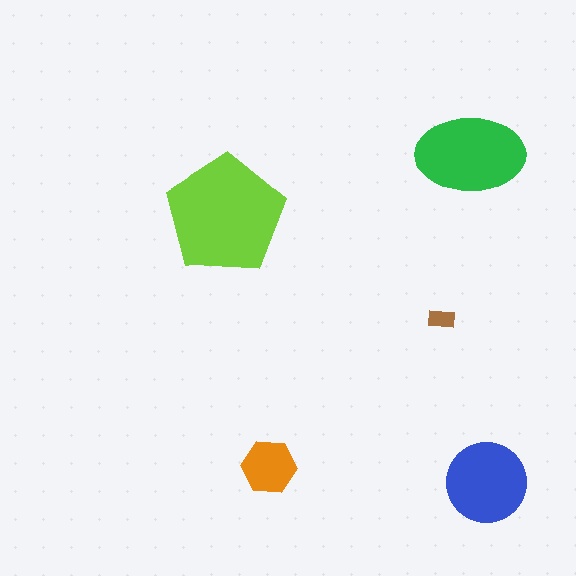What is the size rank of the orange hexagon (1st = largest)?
4th.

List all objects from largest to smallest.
The lime pentagon, the green ellipse, the blue circle, the orange hexagon, the brown rectangle.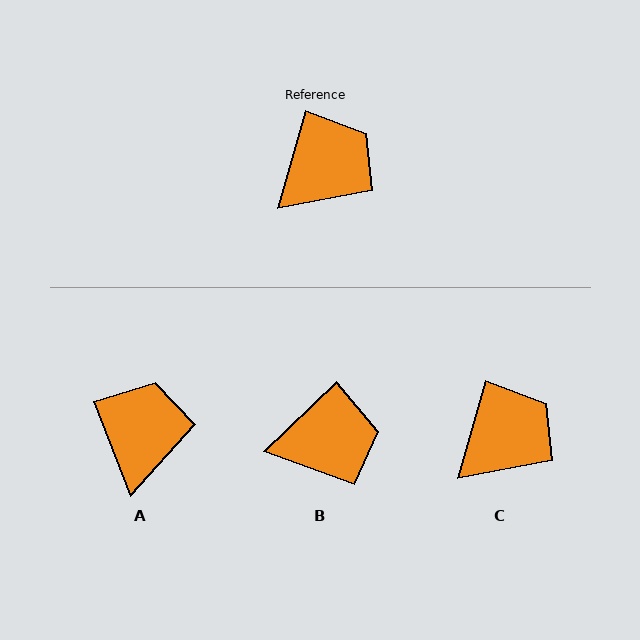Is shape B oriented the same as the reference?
No, it is off by about 31 degrees.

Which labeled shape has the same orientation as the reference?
C.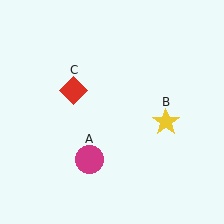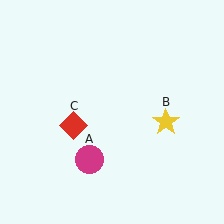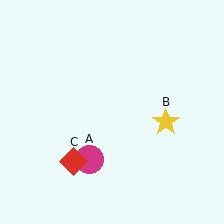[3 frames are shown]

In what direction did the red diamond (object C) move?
The red diamond (object C) moved down.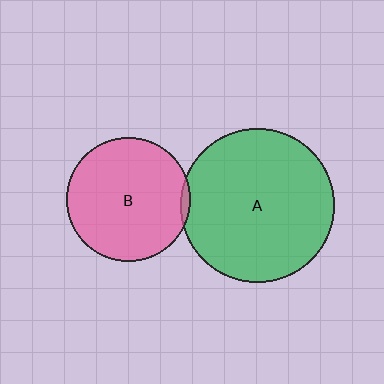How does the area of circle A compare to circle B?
Approximately 1.6 times.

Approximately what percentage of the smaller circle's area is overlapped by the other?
Approximately 5%.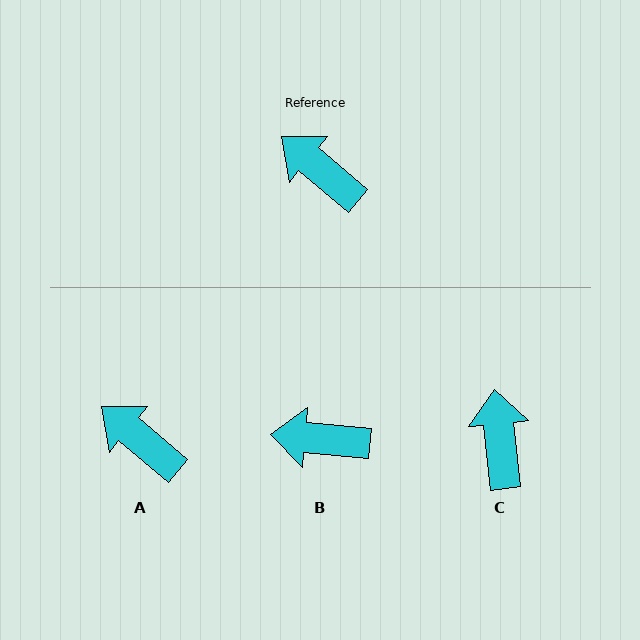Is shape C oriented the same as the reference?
No, it is off by about 44 degrees.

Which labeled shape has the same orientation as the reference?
A.